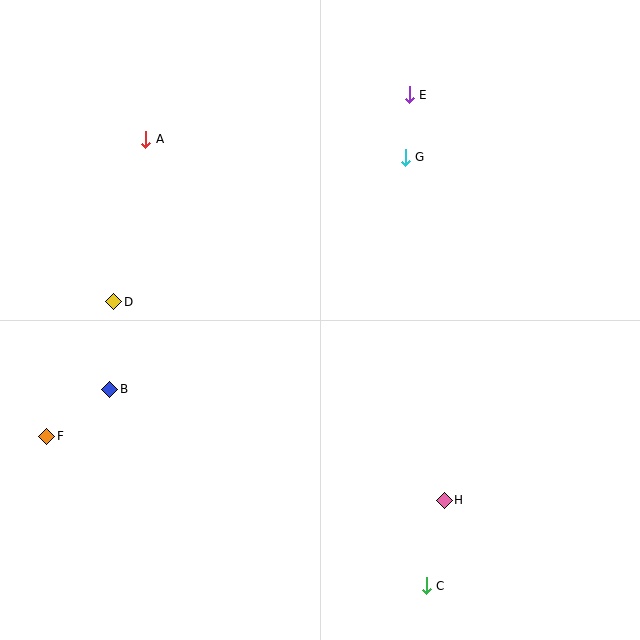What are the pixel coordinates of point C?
Point C is at (426, 586).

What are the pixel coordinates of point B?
Point B is at (110, 389).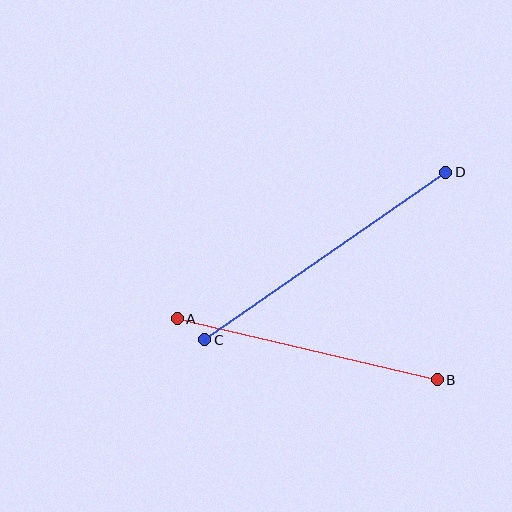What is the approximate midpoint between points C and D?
The midpoint is at approximately (325, 256) pixels.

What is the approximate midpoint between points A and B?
The midpoint is at approximately (307, 349) pixels.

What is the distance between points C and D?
The distance is approximately 293 pixels.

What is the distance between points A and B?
The distance is approximately 267 pixels.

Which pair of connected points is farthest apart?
Points C and D are farthest apart.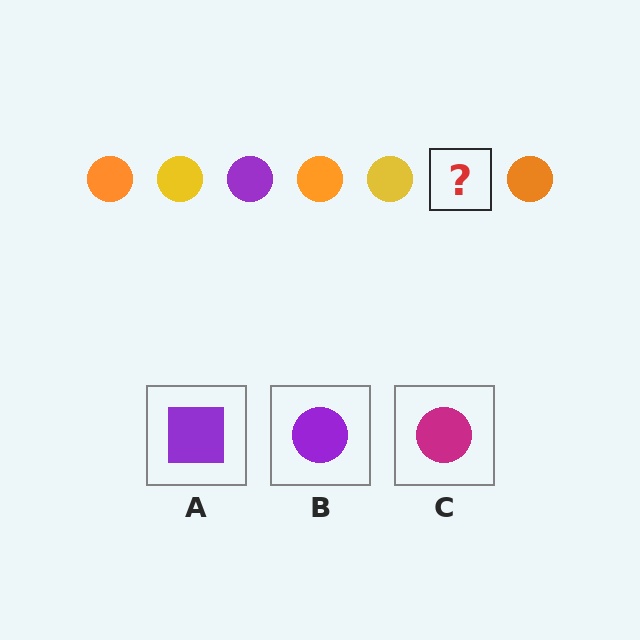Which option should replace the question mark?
Option B.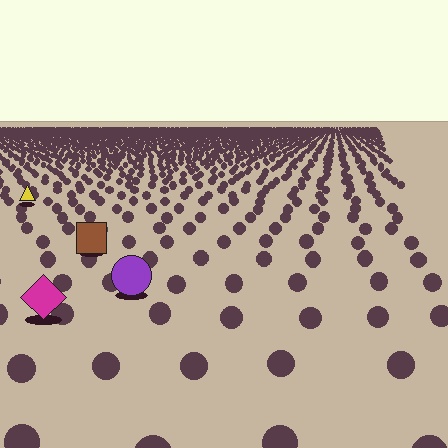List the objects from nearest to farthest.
From nearest to farthest: the magenta diamond, the purple circle, the brown square, the yellow triangle.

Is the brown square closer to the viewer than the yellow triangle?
Yes. The brown square is closer — you can tell from the texture gradient: the ground texture is coarser near it.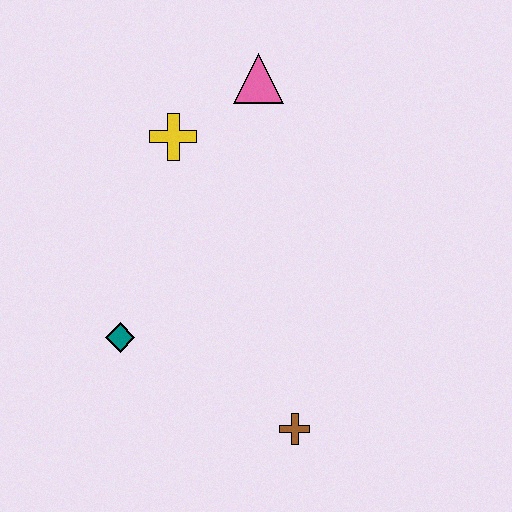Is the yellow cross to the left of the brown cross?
Yes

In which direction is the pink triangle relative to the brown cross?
The pink triangle is above the brown cross.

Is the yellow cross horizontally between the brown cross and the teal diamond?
Yes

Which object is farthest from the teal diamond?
The pink triangle is farthest from the teal diamond.